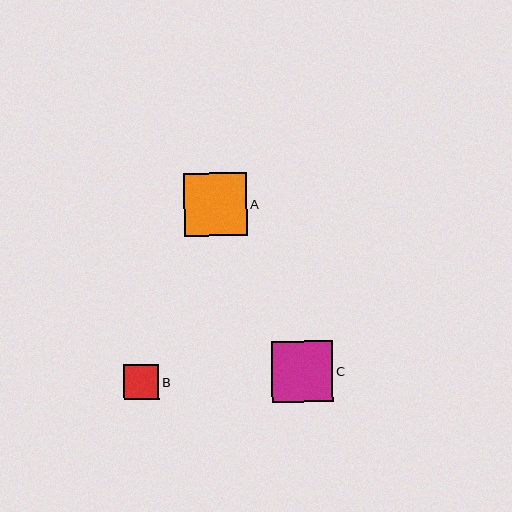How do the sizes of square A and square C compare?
Square A and square C are approximately the same size.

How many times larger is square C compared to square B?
Square C is approximately 1.7 times the size of square B.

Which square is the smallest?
Square B is the smallest with a size of approximately 35 pixels.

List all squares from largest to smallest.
From largest to smallest: A, C, B.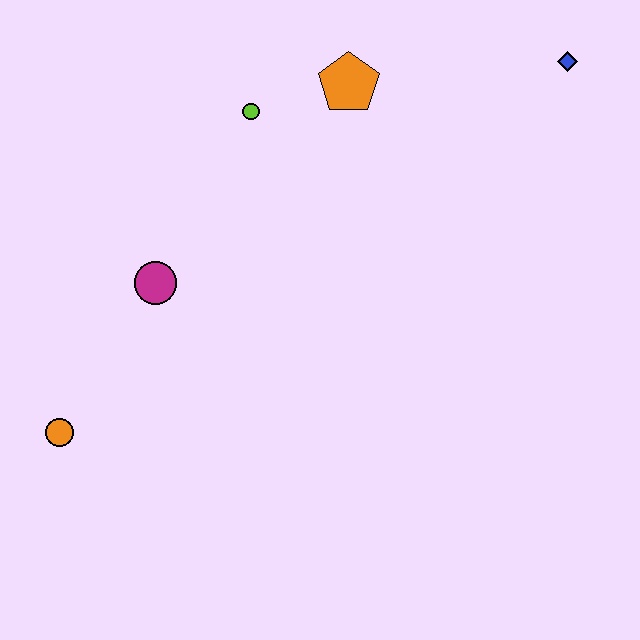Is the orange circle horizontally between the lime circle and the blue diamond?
No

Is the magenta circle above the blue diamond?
No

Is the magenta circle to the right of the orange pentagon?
No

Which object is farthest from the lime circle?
The orange circle is farthest from the lime circle.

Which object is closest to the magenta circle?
The orange circle is closest to the magenta circle.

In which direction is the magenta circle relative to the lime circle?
The magenta circle is below the lime circle.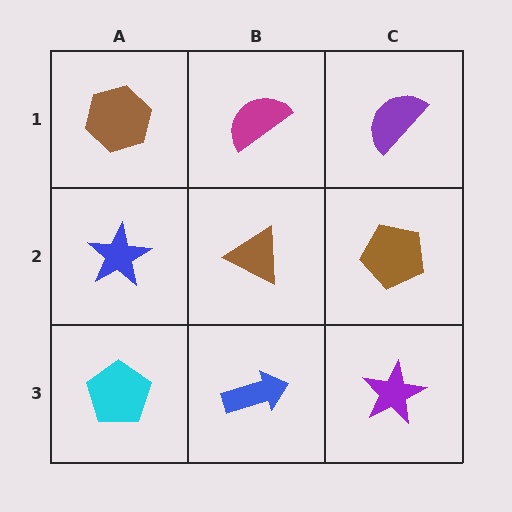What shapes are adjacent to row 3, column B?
A brown triangle (row 2, column B), a cyan pentagon (row 3, column A), a purple star (row 3, column C).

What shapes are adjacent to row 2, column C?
A purple semicircle (row 1, column C), a purple star (row 3, column C), a brown triangle (row 2, column B).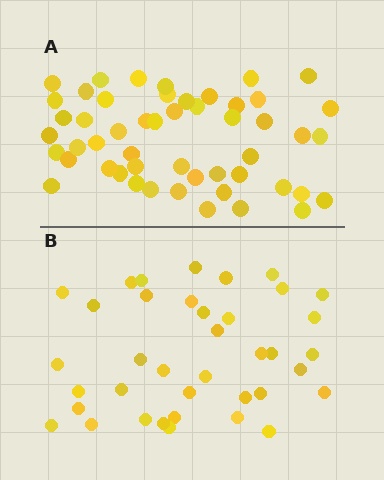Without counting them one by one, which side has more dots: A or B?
Region A (the top region) has more dots.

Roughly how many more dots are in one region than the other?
Region A has approximately 15 more dots than region B.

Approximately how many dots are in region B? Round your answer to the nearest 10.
About 40 dots. (The exact count is 38, which rounds to 40.)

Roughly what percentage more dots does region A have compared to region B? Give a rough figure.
About 35% more.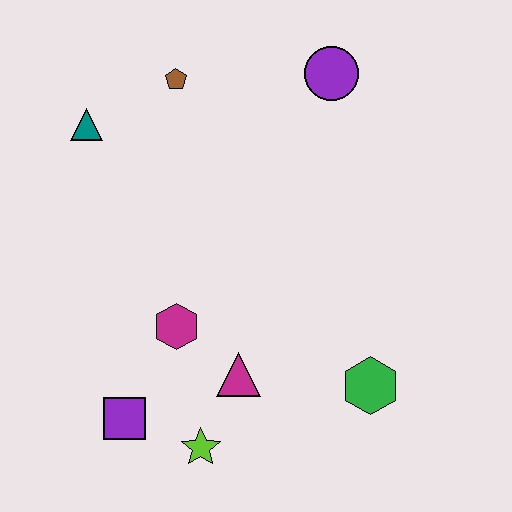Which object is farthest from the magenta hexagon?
The purple circle is farthest from the magenta hexagon.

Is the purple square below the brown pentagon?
Yes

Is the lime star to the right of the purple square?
Yes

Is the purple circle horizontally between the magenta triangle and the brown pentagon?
No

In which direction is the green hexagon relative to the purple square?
The green hexagon is to the right of the purple square.